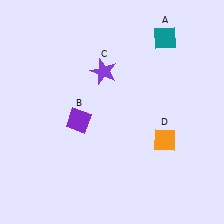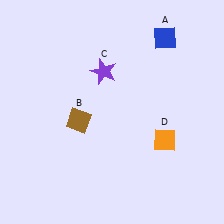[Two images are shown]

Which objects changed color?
A changed from teal to blue. B changed from purple to brown.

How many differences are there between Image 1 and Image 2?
There are 2 differences between the two images.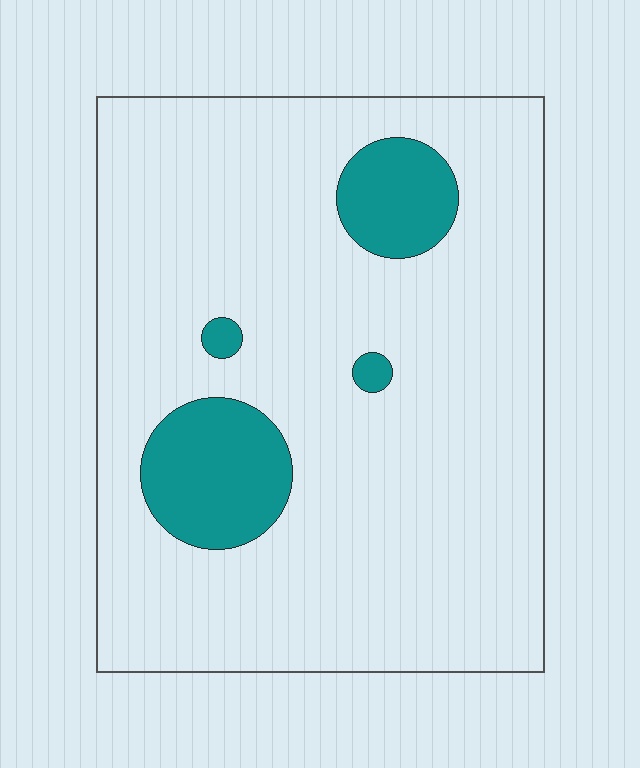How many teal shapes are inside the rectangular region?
4.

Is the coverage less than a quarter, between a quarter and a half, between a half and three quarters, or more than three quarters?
Less than a quarter.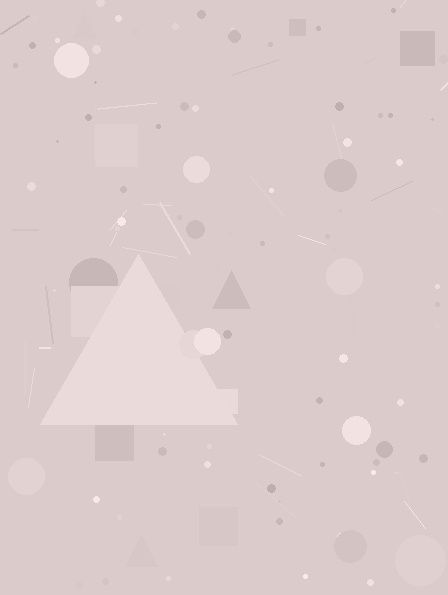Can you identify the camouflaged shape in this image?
The camouflaged shape is a triangle.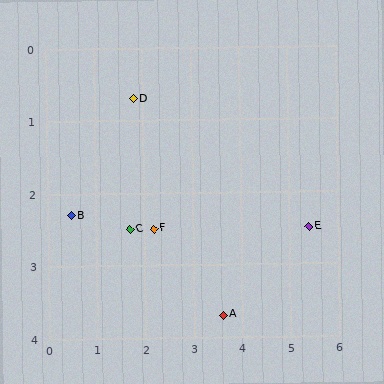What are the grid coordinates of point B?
Point B is at approximately (0.5, 2.3).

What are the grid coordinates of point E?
Point E is at approximately (5.4, 2.5).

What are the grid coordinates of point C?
Point C is at approximately (1.7, 2.5).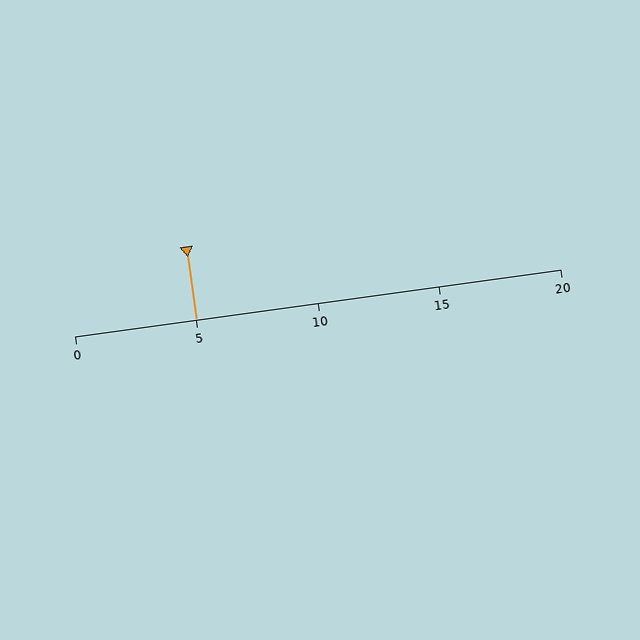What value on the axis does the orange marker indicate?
The marker indicates approximately 5.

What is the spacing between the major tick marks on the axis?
The major ticks are spaced 5 apart.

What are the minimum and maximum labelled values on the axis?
The axis runs from 0 to 20.